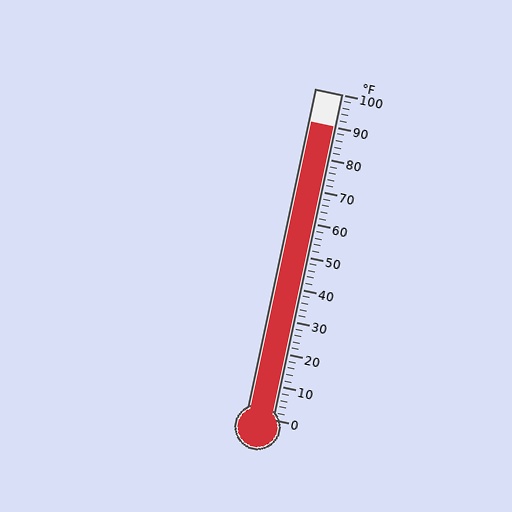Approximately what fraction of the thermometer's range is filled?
The thermometer is filled to approximately 90% of its range.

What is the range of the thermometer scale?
The thermometer scale ranges from 0°F to 100°F.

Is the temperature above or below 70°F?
The temperature is above 70°F.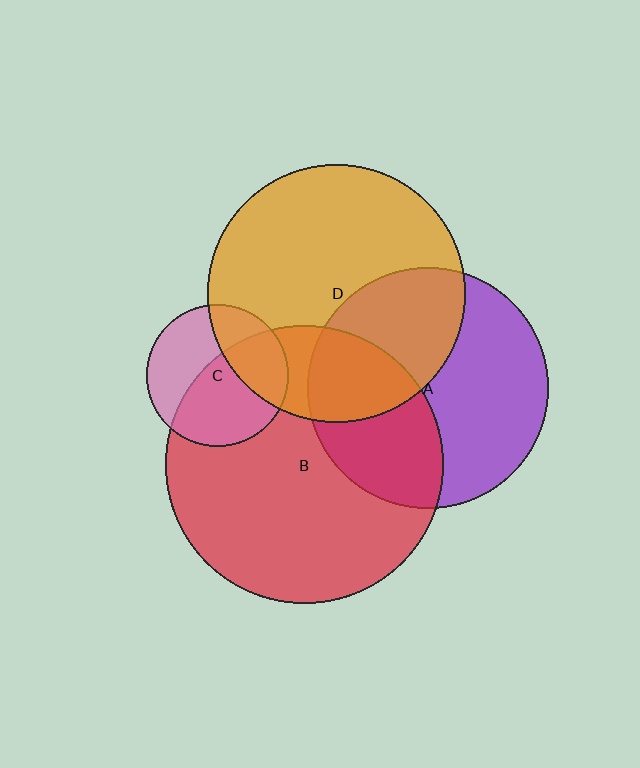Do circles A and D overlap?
Yes.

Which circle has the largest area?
Circle B (red).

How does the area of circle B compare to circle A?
Approximately 1.3 times.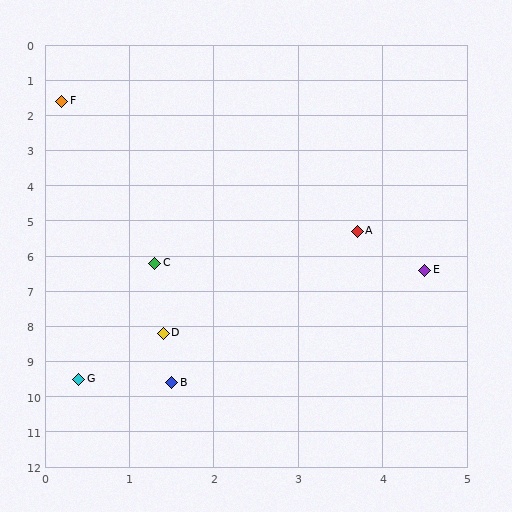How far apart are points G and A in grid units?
Points G and A are about 5.3 grid units apart.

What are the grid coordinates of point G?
Point G is at approximately (0.4, 9.5).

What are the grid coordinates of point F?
Point F is at approximately (0.2, 1.6).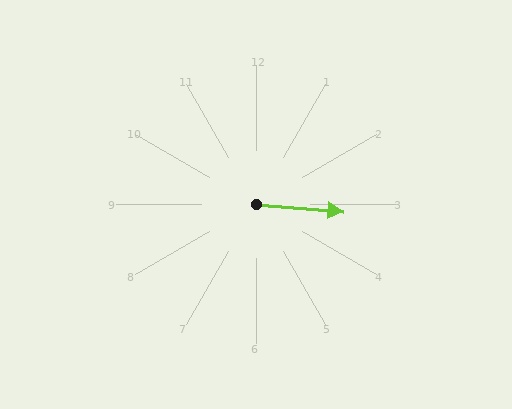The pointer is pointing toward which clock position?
Roughly 3 o'clock.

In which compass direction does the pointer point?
East.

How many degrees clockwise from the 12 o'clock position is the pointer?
Approximately 94 degrees.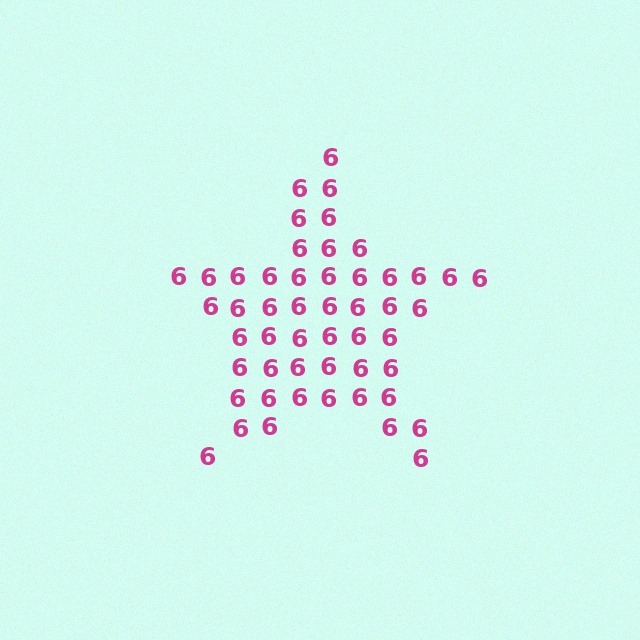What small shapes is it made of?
It is made of small digit 6's.